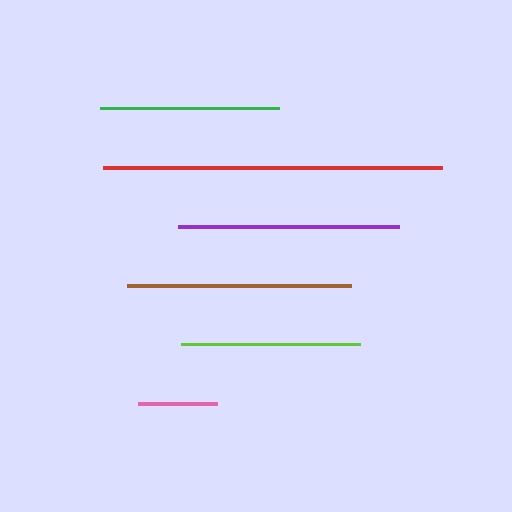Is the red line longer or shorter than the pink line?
The red line is longer than the pink line.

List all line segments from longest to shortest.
From longest to shortest: red, brown, purple, lime, green, pink.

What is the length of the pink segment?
The pink segment is approximately 79 pixels long.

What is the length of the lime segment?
The lime segment is approximately 179 pixels long.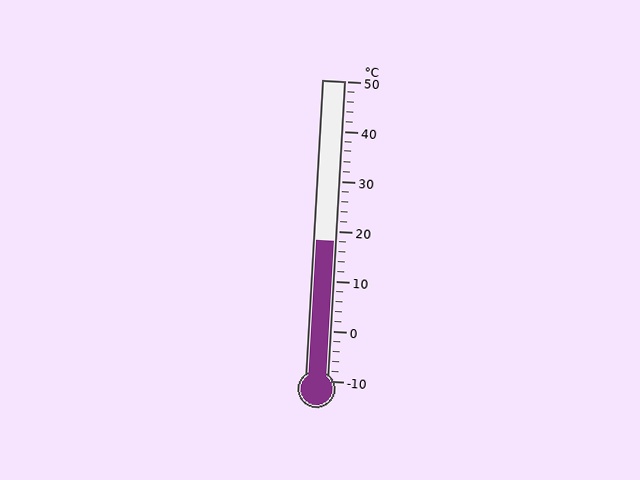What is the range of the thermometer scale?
The thermometer scale ranges from -10°C to 50°C.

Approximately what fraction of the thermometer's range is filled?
The thermometer is filled to approximately 45% of its range.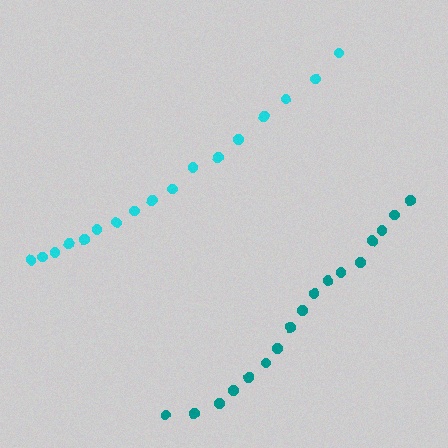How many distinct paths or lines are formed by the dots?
There are 2 distinct paths.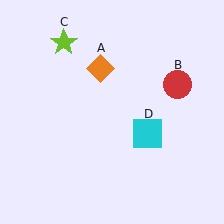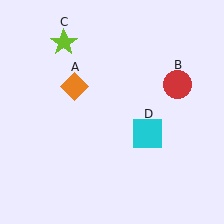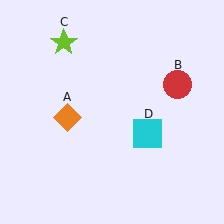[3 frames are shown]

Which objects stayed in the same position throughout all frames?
Red circle (object B) and lime star (object C) and cyan square (object D) remained stationary.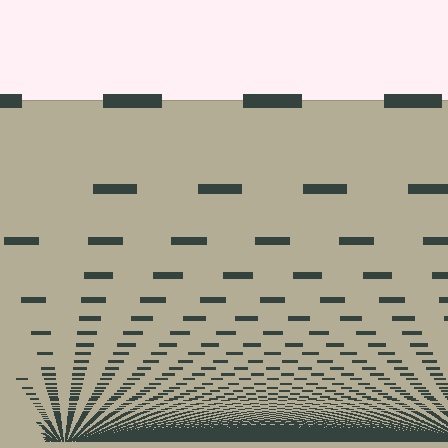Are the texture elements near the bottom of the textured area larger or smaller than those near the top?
Smaller. The gradient is inverted — elements near the bottom are smaller and denser.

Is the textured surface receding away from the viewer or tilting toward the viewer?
The surface appears to tilt toward the viewer. Texture elements get larger and sparser toward the top.